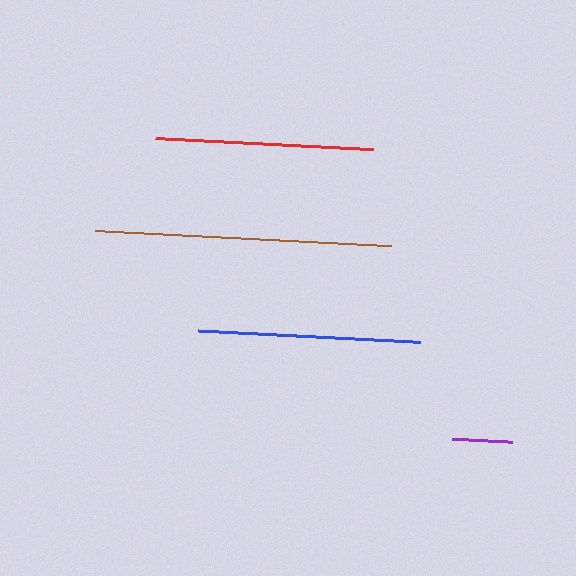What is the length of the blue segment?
The blue segment is approximately 223 pixels long.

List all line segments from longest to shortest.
From longest to shortest: brown, blue, red, purple.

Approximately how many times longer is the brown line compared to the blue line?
The brown line is approximately 1.3 times the length of the blue line.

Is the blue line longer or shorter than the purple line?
The blue line is longer than the purple line.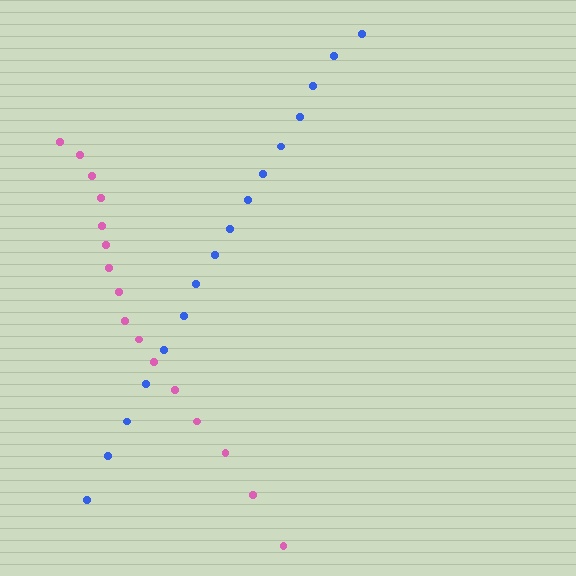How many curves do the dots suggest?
There are 2 distinct paths.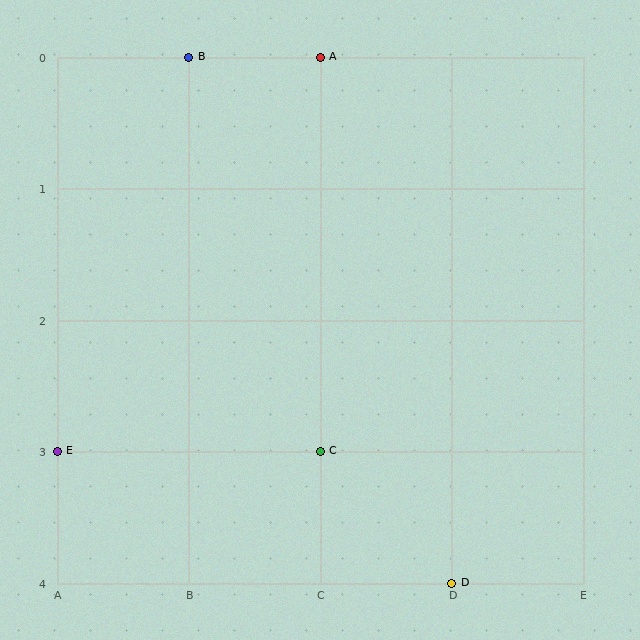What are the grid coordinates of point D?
Point D is at grid coordinates (D, 4).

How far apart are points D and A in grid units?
Points D and A are 1 column and 4 rows apart (about 4.1 grid units diagonally).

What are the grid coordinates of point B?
Point B is at grid coordinates (B, 0).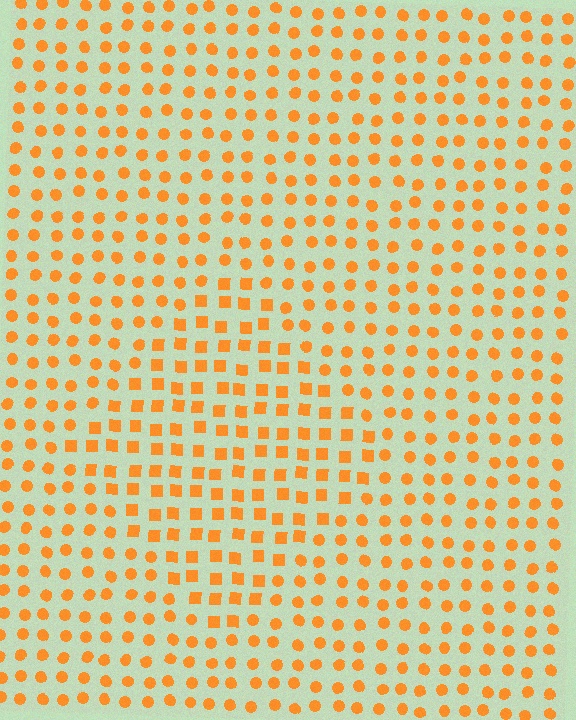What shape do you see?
I see a diamond.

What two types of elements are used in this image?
The image uses squares inside the diamond region and circles outside it.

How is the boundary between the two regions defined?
The boundary is defined by a change in element shape: squares inside vs. circles outside. All elements share the same color and spacing.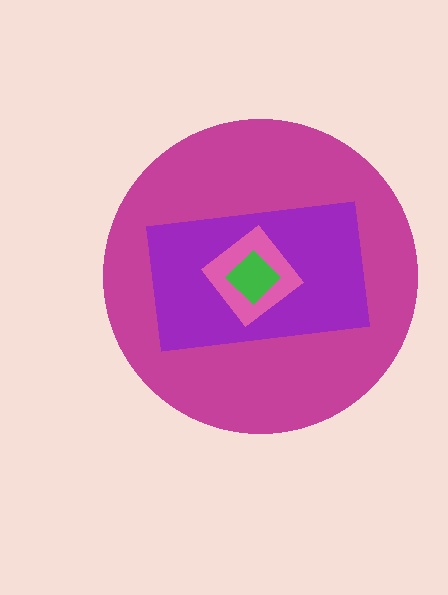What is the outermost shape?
The magenta circle.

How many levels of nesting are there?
4.